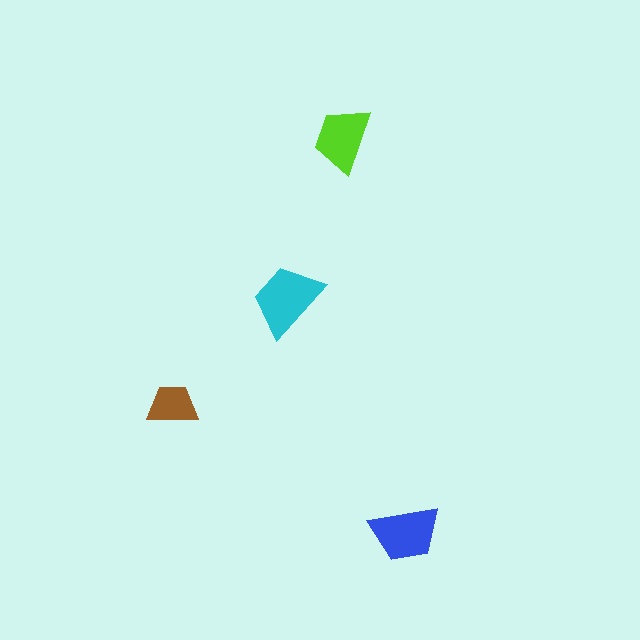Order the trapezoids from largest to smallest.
the cyan one, the blue one, the lime one, the brown one.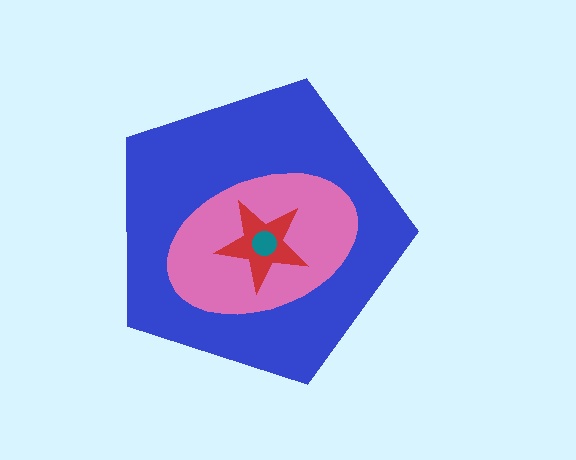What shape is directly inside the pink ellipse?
The red star.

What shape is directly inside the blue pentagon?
The pink ellipse.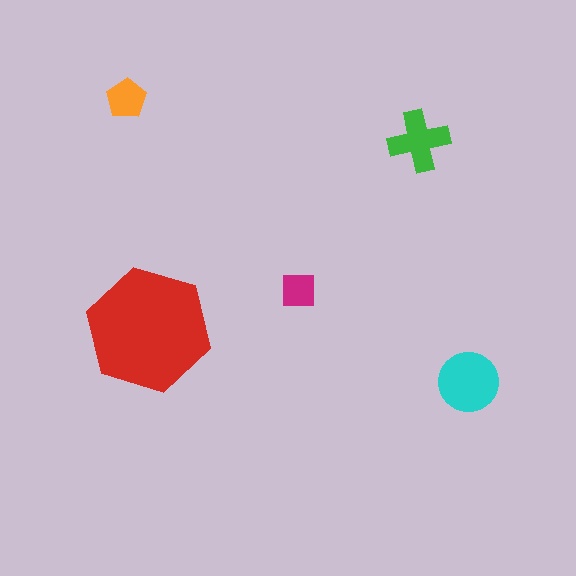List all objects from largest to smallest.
The red hexagon, the cyan circle, the green cross, the orange pentagon, the magenta square.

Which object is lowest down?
The cyan circle is bottommost.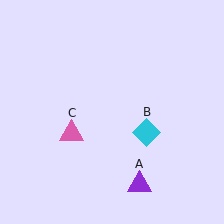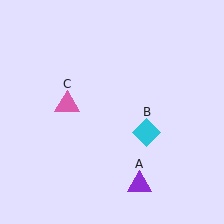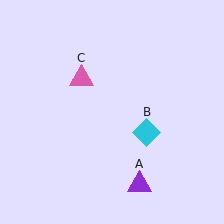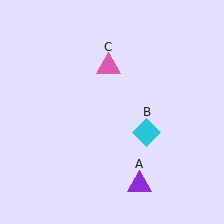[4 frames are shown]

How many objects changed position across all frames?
1 object changed position: pink triangle (object C).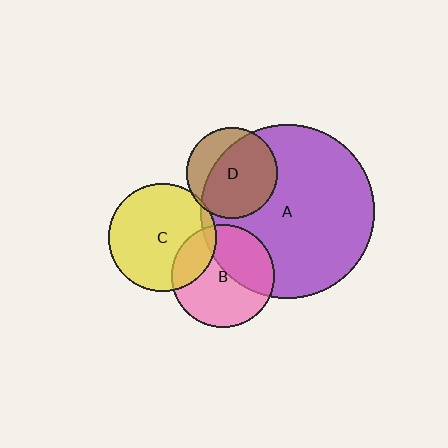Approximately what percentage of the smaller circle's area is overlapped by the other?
Approximately 40%.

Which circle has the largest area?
Circle A (purple).